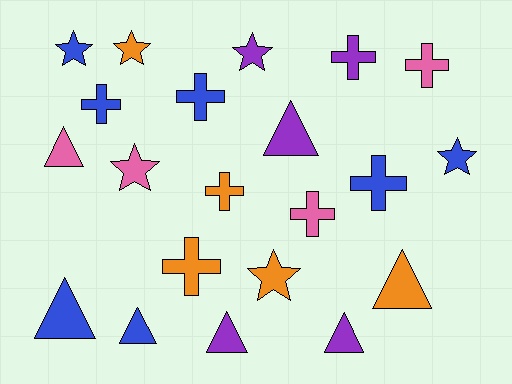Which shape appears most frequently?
Cross, with 8 objects.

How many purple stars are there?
There is 1 purple star.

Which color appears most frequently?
Blue, with 7 objects.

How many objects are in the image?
There are 21 objects.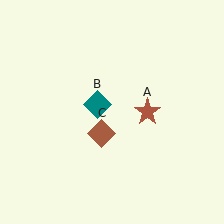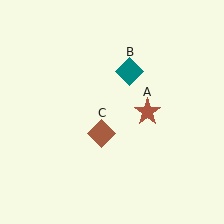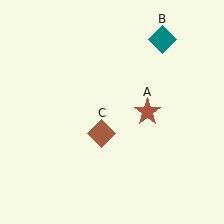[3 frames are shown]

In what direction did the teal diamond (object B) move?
The teal diamond (object B) moved up and to the right.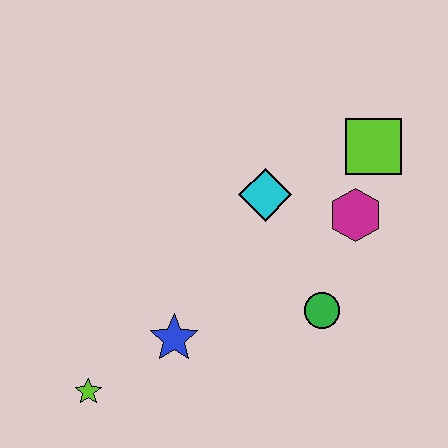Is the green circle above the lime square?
No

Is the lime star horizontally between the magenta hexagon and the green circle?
No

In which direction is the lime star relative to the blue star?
The lime star is to the left of the blue star.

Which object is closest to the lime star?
The blue star is closest to the lime star.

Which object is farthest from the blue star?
The lime square is farthest from the blue star.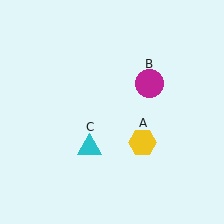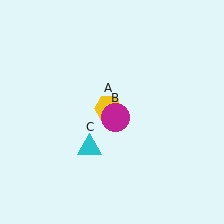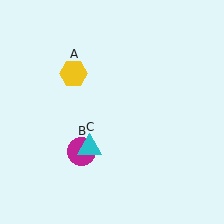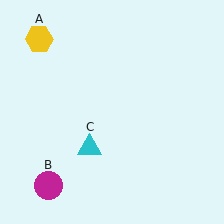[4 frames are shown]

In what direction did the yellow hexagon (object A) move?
The yellow hexagon (object A) moved up and to the left.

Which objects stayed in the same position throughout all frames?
Cyan triangle (object C) remained stationary.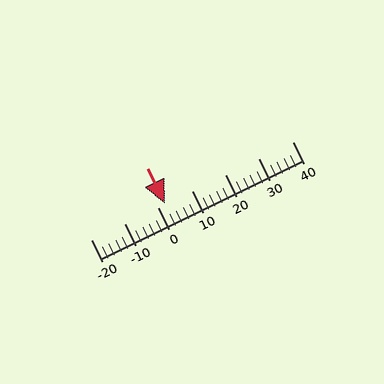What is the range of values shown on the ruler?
The ruler shows values from -20 to 40.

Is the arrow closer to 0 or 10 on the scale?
The arrow is closer to 0.